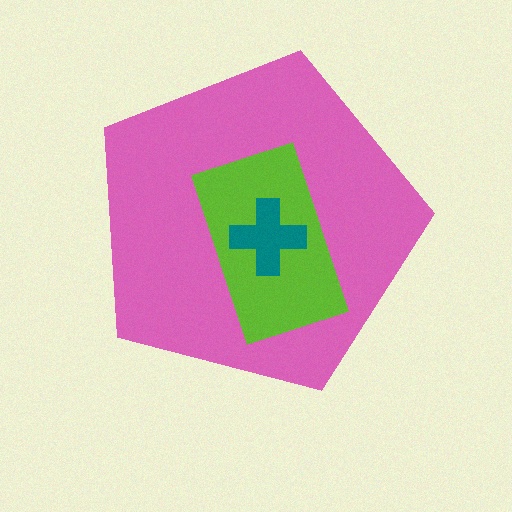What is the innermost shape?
The teal cross.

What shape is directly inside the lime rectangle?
The teal cross.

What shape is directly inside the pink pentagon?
The lime rectangle.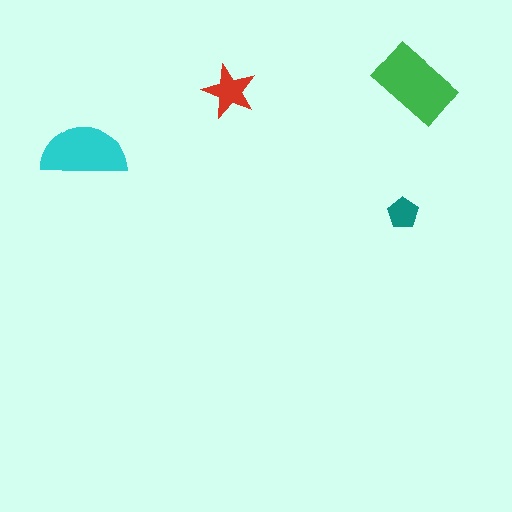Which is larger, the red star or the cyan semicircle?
The cyan semicircle.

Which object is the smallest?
The teal pentagon.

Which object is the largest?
The green rectangle.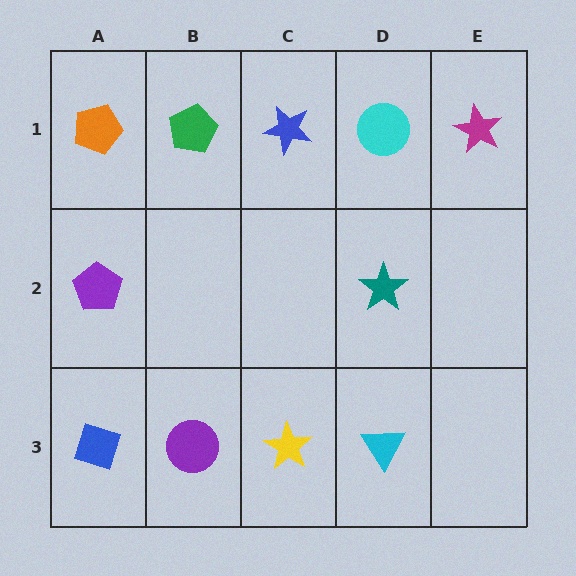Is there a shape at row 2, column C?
No, that cell is empty.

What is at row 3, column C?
A yellow star.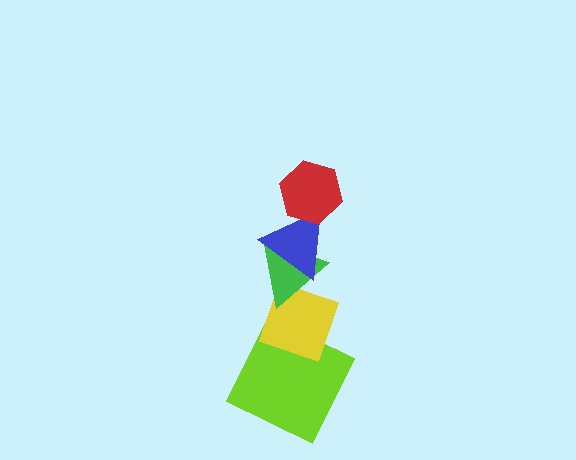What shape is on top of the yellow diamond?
The green triangle is on top of the yellow diamond.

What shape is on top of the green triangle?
The blue triangle is on top of the green triangle.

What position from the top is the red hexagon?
The red hexagon is 1st from the top.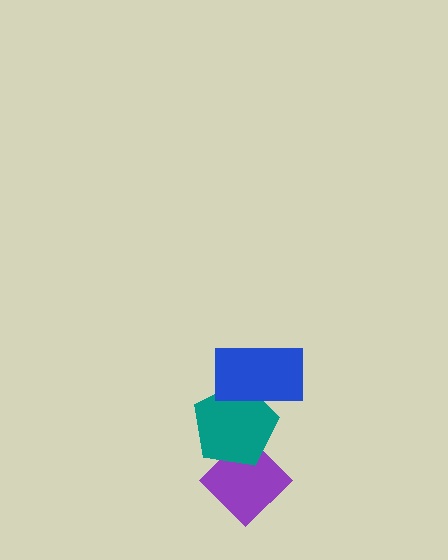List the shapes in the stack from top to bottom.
From top to bottom: the blue rectangle, the teal pentagon, the purple diamond.